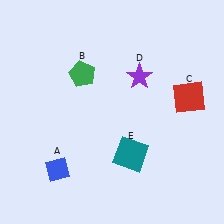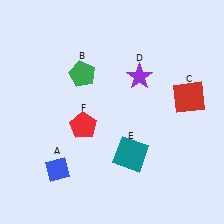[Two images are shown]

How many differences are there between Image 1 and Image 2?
There is 1 difference between the two images.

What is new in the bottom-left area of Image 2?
A red pentagon (F) was added in the bottom-left area of Image 2.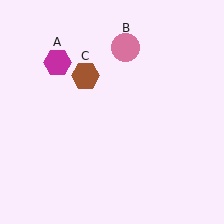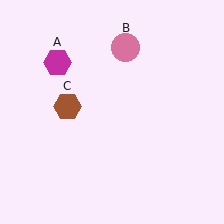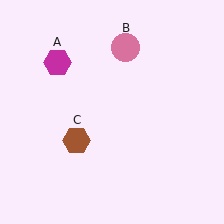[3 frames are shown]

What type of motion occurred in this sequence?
The brown hexagon (object C) rotated counterclockwise around the center of the scene.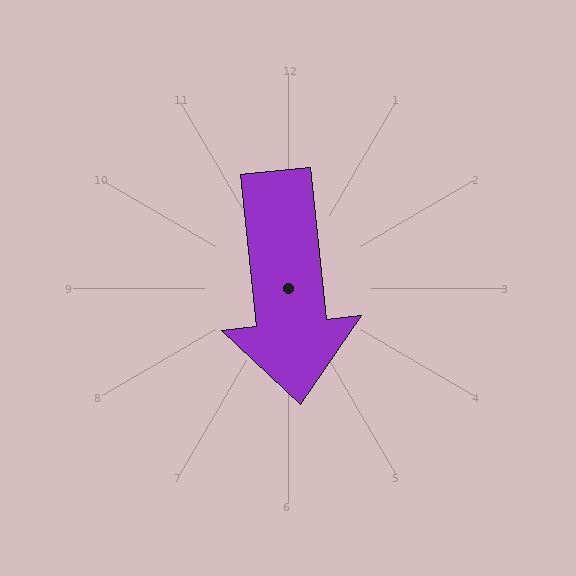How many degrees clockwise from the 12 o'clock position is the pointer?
Approximately 174 degrees.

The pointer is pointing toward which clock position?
Roughly 6 o'clock.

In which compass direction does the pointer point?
South.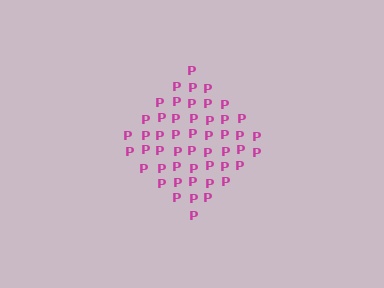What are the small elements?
The small elements are letter P's.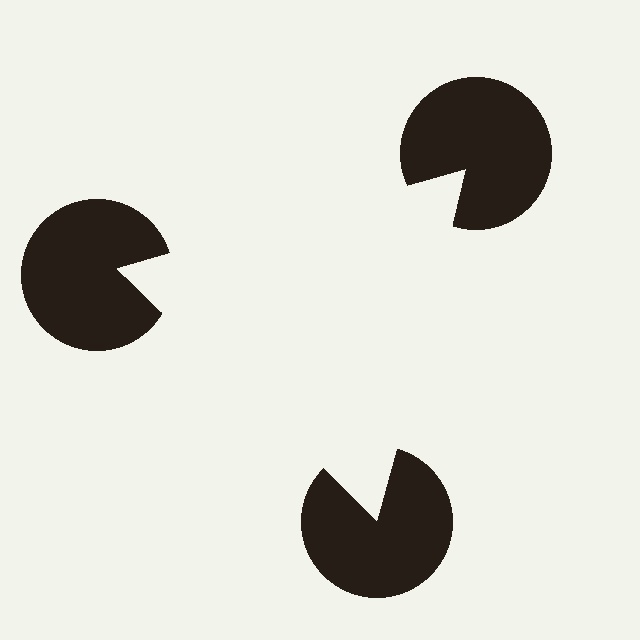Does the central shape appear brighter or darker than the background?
It typically appears slightly brighter than the background, even though no actual brightness change is drawn.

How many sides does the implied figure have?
3 sides.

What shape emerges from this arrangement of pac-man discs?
An illusory triangle — its edges are inferred from the aligned wedge cuts in the pac-man discs, not physically drawn.